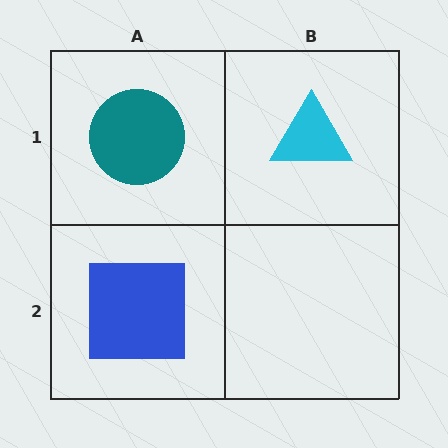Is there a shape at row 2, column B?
No, that cell is empty.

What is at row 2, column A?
A blue square.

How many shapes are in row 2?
1 shape.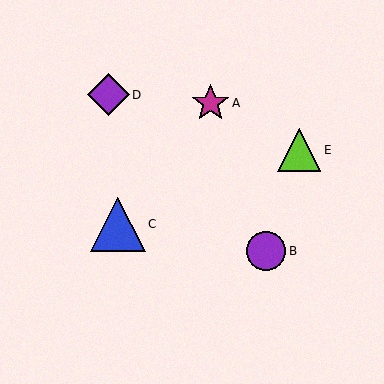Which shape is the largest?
The blue triangle (labeled C) is the largest.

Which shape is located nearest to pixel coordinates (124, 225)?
The blue triangle (labeled C) at (118, 224) is nearest to that location.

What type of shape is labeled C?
Shape C is a blue triangle.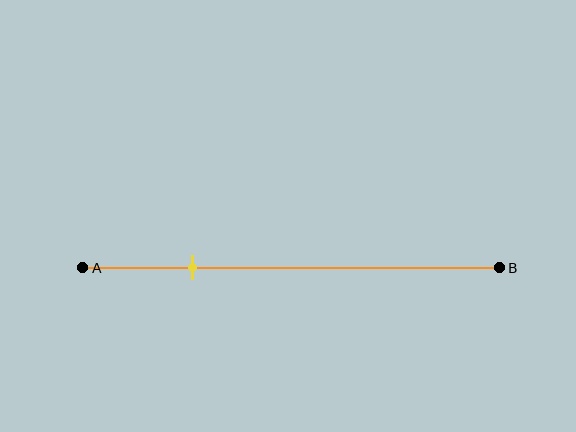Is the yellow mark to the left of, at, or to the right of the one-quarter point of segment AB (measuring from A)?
The yellow mark is approximately at the one-quarter point of segment AB.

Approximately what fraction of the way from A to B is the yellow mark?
The yellow mark is approximately 25% of the way from A to B.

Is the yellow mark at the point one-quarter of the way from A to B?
Yes, the mark is approximately at the one-quarter point.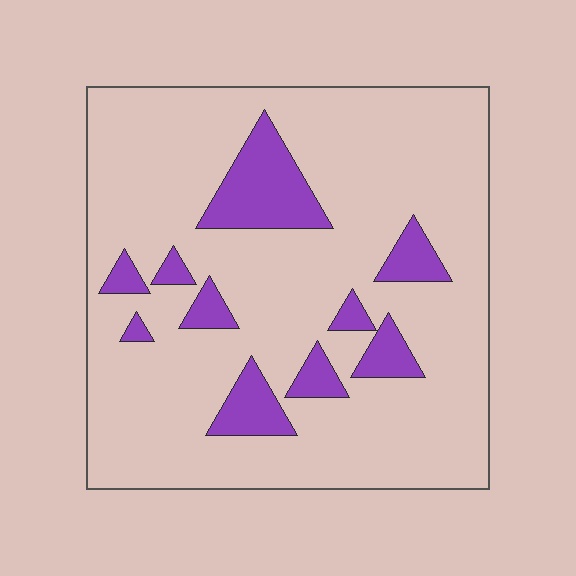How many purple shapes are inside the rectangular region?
10.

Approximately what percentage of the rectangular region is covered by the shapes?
Approximately 15%.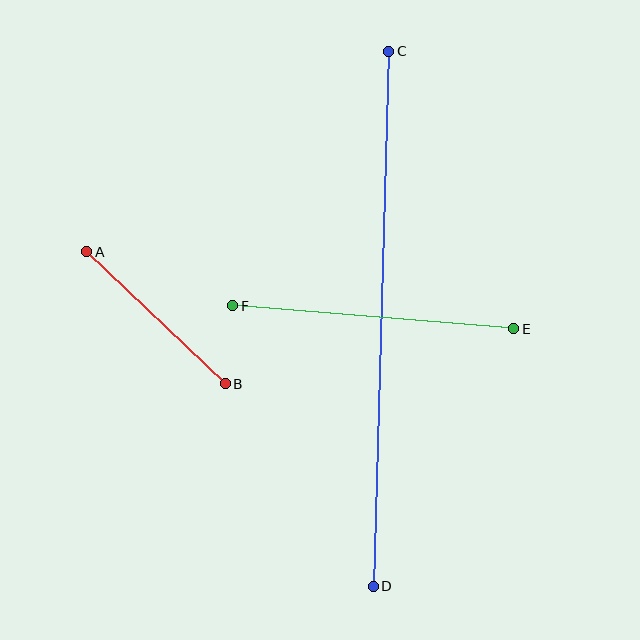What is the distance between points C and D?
The distance is approximately 535 pixels.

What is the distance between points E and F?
The distance is approximately 282 pixels.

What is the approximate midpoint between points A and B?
The midpoint is at approximately (156, 318) pixels.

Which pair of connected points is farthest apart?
Points C and D are farthest apart.